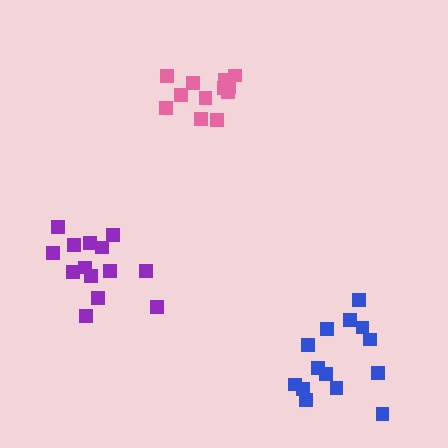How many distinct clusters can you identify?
There are 3 distinct clusters.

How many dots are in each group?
Group 1: 14 dots, Group 2: 14 dots, Group 3: 12 dots (40 total).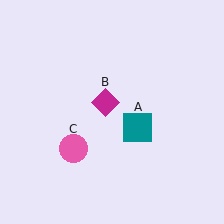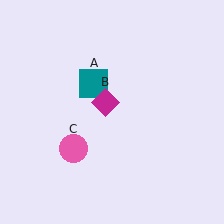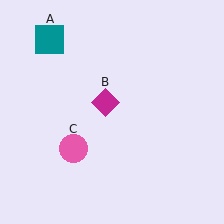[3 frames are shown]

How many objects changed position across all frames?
1 object changed position: teal square (object A).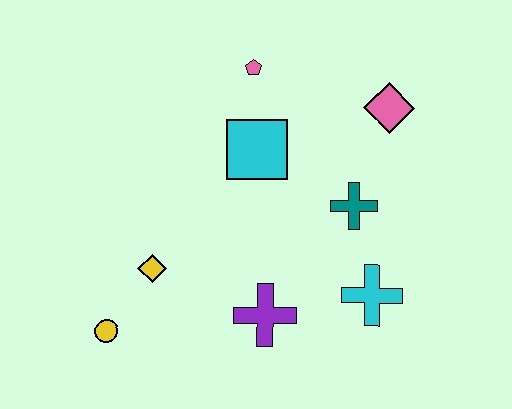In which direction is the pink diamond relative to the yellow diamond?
The pink diamond is to the right of the yellow diamond.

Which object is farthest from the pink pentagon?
The yellow circle is farthest from the pink pentagon.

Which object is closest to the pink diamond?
The teal cross is closest to the pink diamond.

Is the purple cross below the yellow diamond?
Yes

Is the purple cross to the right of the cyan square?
Yes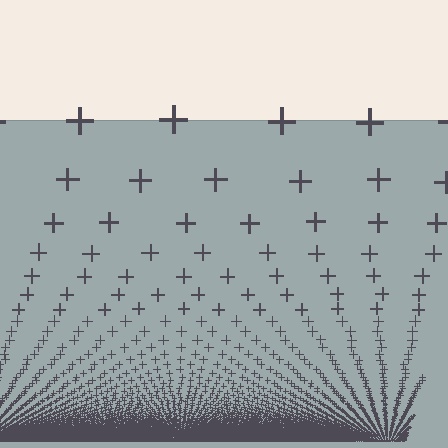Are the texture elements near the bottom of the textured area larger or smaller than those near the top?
Smaller. The gradient is inverted — elements near the bottom are smaller and denser.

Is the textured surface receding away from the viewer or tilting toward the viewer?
The surface appears to tilt toward the viewer. Texture elements get larger and sparser toward the top.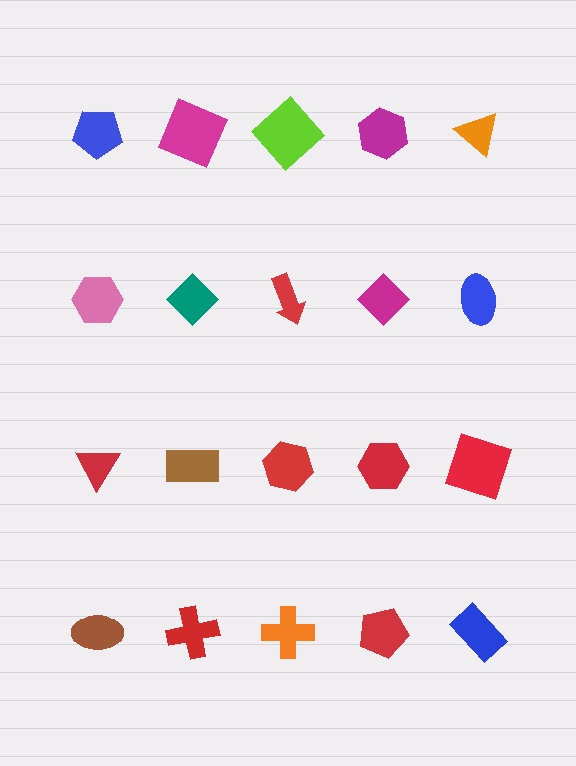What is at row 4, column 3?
An orange cross.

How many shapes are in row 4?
5 shapes.